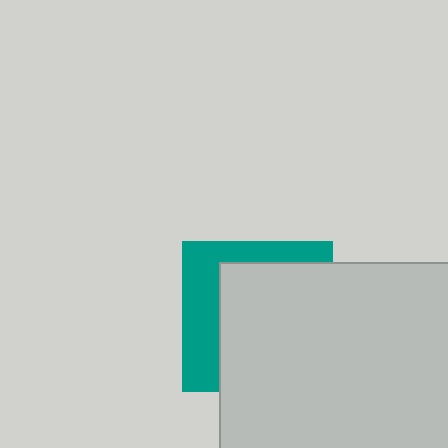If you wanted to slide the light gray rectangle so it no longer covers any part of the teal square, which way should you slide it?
Slide it right — that is the most direct way to separate the two shapes.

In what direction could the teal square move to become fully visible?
The teal square could move left. That would shift it out from behind the light gray rectangle entirely.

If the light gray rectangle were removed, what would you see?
You would see the complete teal square.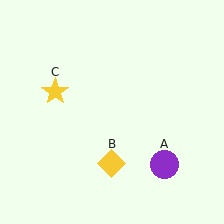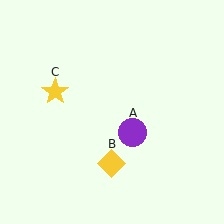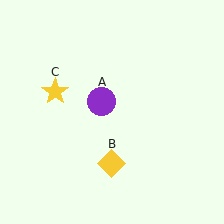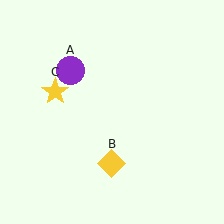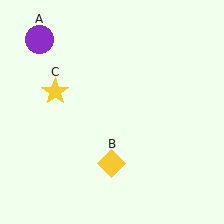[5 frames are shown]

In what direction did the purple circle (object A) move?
The purple circle (object A) moved up and to the left.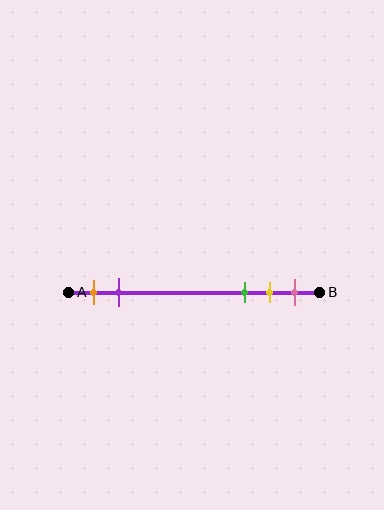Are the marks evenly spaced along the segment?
No, the marks are not evenly spaced.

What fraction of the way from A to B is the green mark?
The green mark is approximately 70% (0.7) of the way from A to B.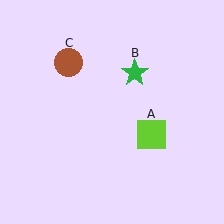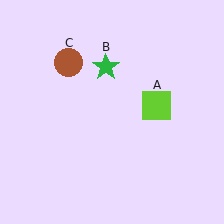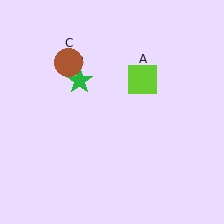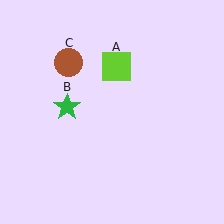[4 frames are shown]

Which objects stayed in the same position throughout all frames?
Brown circle (object C) remained stationary.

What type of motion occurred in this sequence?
The lime square (object A), green star (object B) rotated counterclockwise around the center of the scene.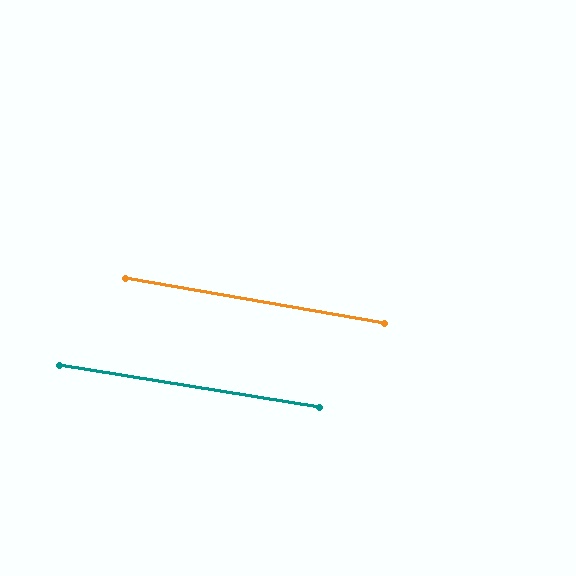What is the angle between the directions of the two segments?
Approximately 1 degree.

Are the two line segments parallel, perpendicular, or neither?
Parallel — their directions differ by only 1.0°.